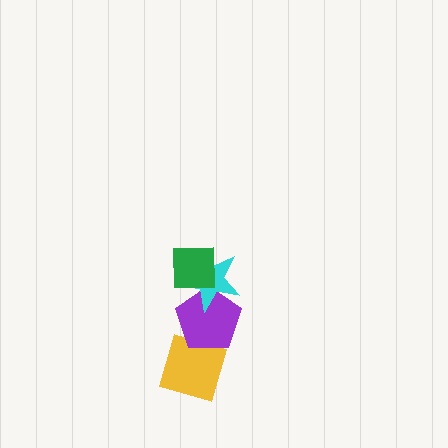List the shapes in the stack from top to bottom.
From top to bottom: the green square, the cyan star, the purple pentagon, the yellow diamond.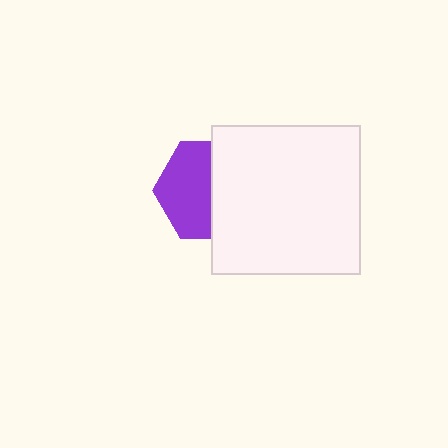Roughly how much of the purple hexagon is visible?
About half of it is visible (roughly 54%).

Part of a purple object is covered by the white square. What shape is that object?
It is a hexagon.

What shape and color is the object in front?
The object in front is a white square.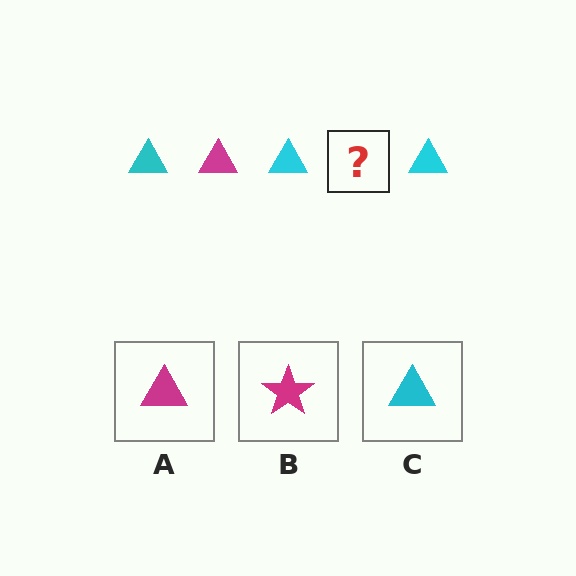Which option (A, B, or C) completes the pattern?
A.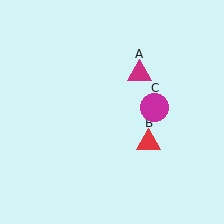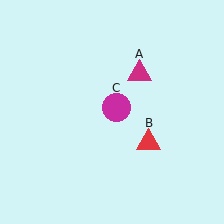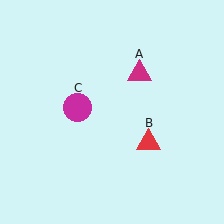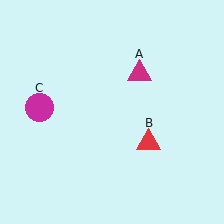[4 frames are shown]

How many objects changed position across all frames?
1 object changed position: magenta circle (object C).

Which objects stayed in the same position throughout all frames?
Magenta triangle (object A) and red triangle (object B) remained stationary.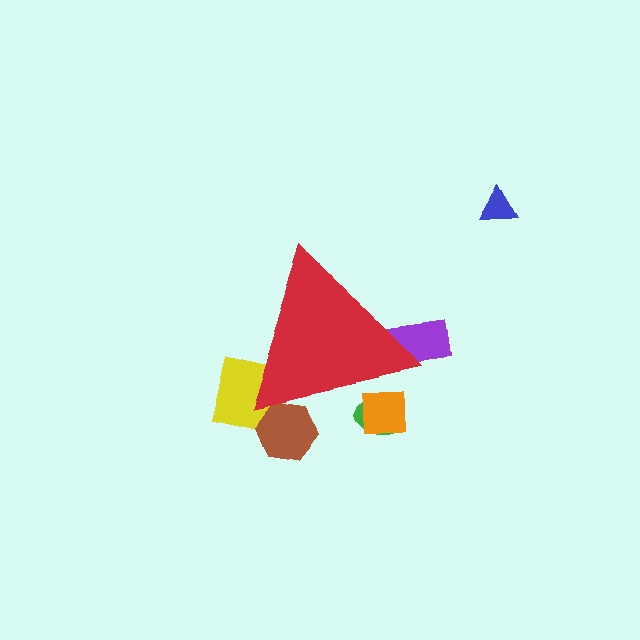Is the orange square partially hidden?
Yes, the orange square is partially hidden behind the red triangle.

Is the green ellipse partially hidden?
Yes, the green ellipse is partially hidden behind the red triangle.